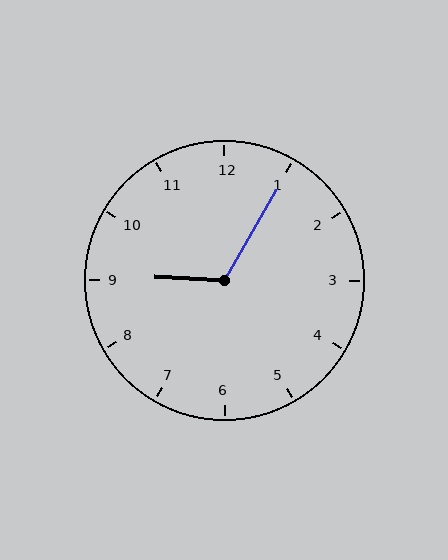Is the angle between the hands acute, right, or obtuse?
It is obtuse.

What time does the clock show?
9:05.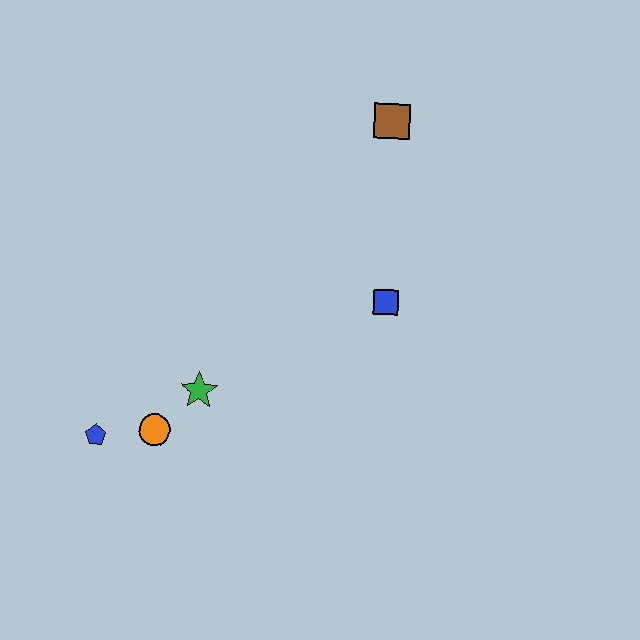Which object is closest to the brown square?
The blue square is closest to the brown square.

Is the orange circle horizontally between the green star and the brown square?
No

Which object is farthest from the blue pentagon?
The brown square is farthest from the blue pentagon.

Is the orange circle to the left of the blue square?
Yes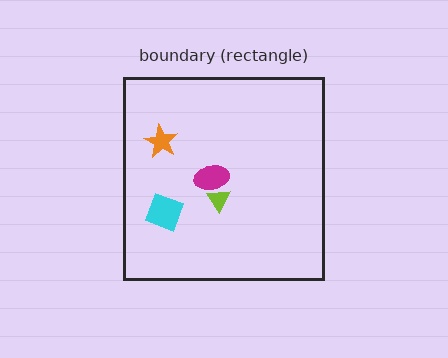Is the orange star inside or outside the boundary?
Inside.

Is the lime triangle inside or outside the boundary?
Inside.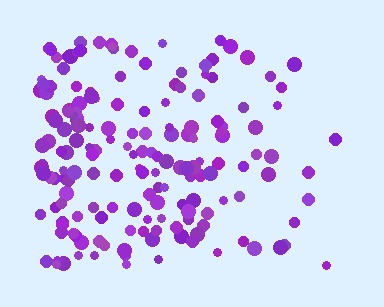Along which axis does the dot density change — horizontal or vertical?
Horizontal.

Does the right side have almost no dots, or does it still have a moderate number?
Still a moderate number, just noticeably fewer than the left.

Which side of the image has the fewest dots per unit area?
The right.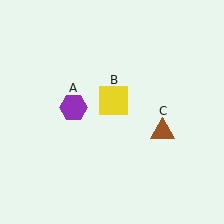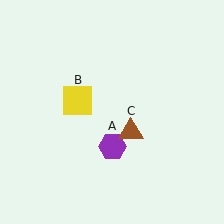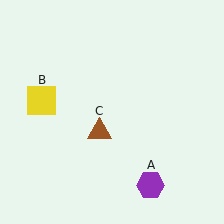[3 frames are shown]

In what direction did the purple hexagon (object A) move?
The purple hexagon (object A) moved down and to the right.